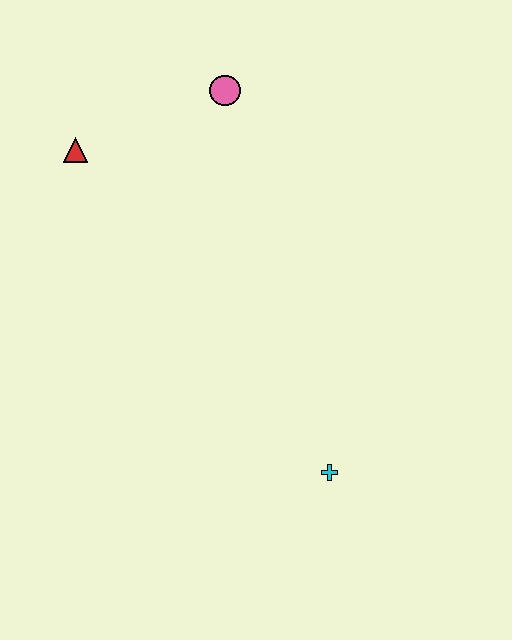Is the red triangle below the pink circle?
Yes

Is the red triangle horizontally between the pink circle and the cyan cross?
No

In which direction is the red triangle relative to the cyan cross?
The red triangle is above the cyan cross.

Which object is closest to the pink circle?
The red triangle is closest to the pink circle.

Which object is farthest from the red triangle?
The cyan cross is farthest from the red triangle.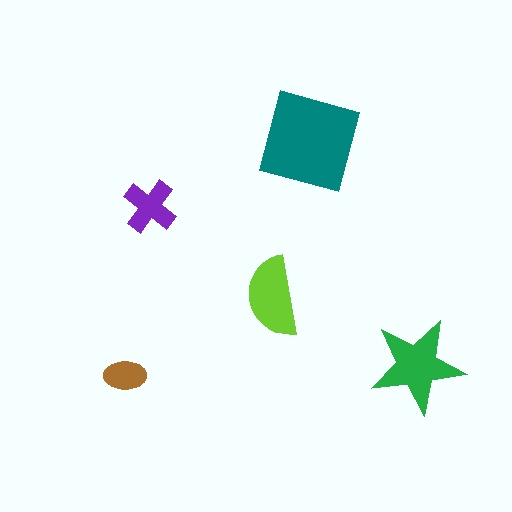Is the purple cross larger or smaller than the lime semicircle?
Smaller.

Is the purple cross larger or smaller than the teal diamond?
Smaller.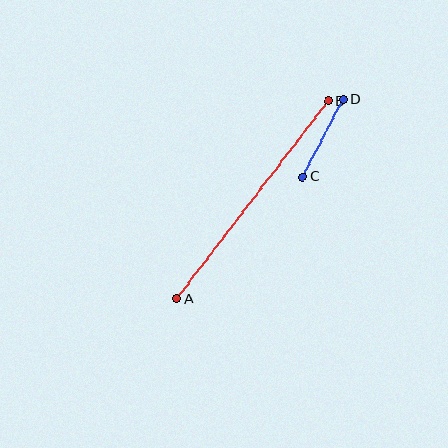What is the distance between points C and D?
The distance is approximately 87 pixels.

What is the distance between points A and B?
The distance is approximately 249 pixels.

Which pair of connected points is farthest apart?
Points A and B are farthest apart.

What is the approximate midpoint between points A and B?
The midpoint is at approximately (253, 200) pixels.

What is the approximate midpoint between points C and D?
The midpoint is at approximately (323, 138) pixels.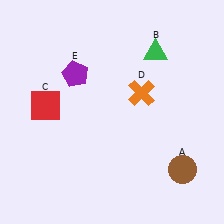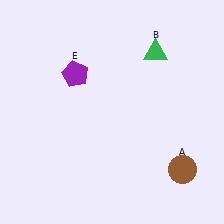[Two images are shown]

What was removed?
The red square (C), the orange cross (D) were removed in Image 2.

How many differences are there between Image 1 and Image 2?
There are 2 differences between the two images.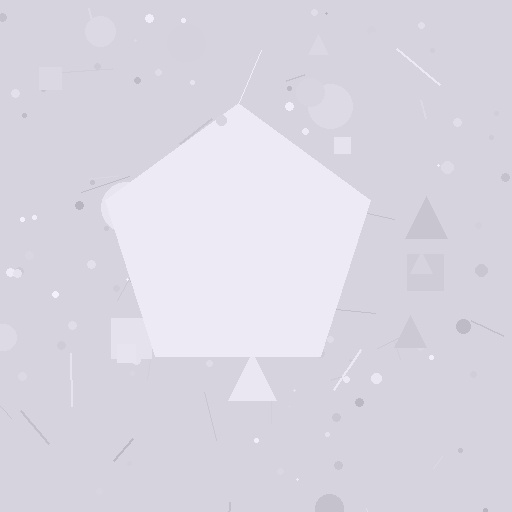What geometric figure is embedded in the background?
A pentagon is embedded in the background.